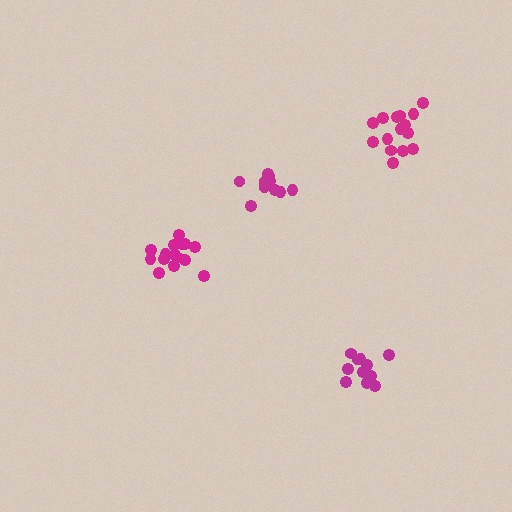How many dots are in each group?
Group 1: 15 dots, Group 2: 11 dots, Group 3: 15 dots, Group 4: 11 dots (52 total).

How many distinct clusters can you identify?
There are 4 distinct clusters.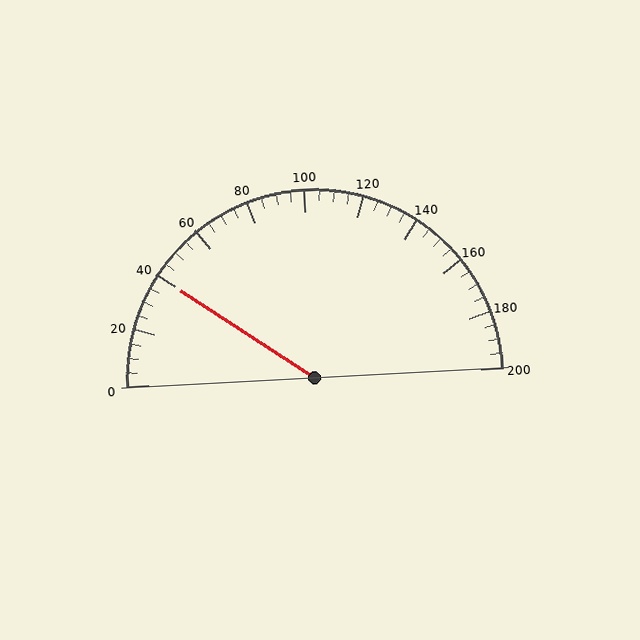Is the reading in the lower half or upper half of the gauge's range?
The reading is in the lower half of the range (0 to 200).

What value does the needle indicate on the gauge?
The needle indicates approximately 40.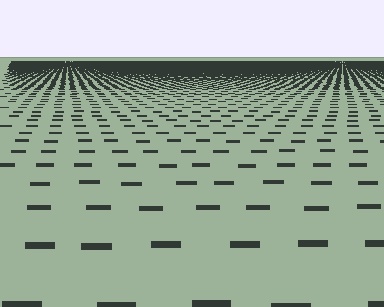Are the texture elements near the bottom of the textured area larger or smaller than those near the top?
Larger. Near the bottom, elements are closer to the viewer and appear at a bigger on-screen size.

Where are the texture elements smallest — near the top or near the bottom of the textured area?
Near the top.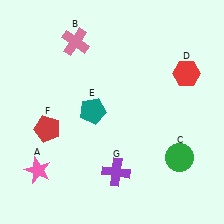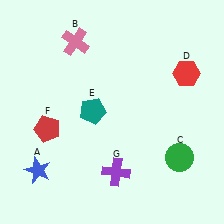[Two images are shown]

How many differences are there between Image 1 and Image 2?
There is 1 difference between the two images.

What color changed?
The star (A) changed from pink in Image 1 to blue in Image 2.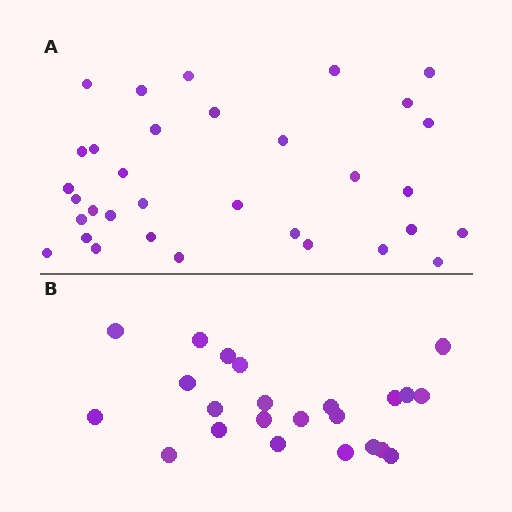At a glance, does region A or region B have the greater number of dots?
Region A (the top region) has more dots.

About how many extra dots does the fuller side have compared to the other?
Region A has roughly 10 or so more dots than region B.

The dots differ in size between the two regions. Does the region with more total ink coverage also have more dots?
No. Region B has more total ink coverage because its dots are larger, but region A actually contains more individual dots. Total area can be misleading — the number of items is what matters here.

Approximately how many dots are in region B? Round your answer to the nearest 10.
About 20 dots. (The exact count is 23, which rounds to 20.)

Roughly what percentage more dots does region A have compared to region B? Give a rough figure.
About 45% more.